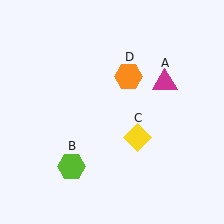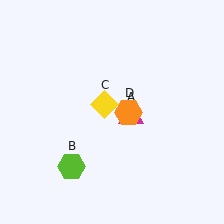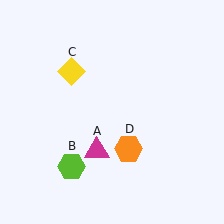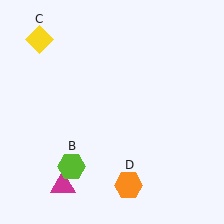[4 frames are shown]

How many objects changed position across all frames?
3 objects changed position: magenta triangle (object A), yellow diamond (object C), orange hexagon (object D).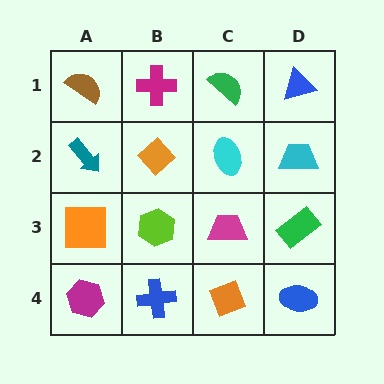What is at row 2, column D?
A cyan trapezoid.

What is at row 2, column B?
An orange diamond.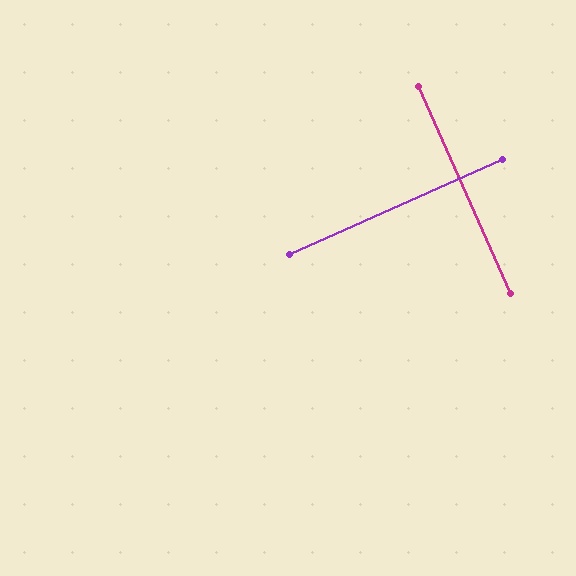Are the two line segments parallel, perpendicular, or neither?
Perpendicular — they meet at approximately 90°.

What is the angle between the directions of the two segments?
Approximately 90 degrees.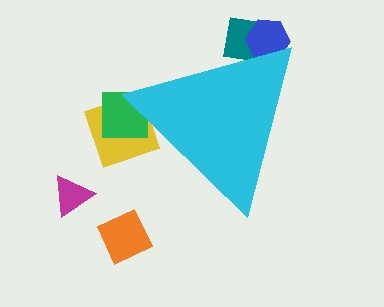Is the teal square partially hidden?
Yes, the teal square is partially hidden behind the cyan triangle.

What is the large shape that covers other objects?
A cyan triangle.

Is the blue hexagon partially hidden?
Yes, the blue hexagon is partially hidden behind the cyan triangle.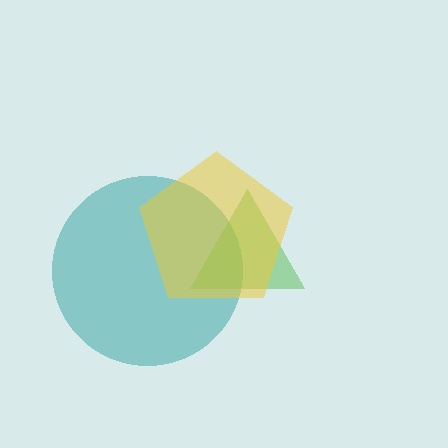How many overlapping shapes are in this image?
There are 3 overlapping shapes in the image.